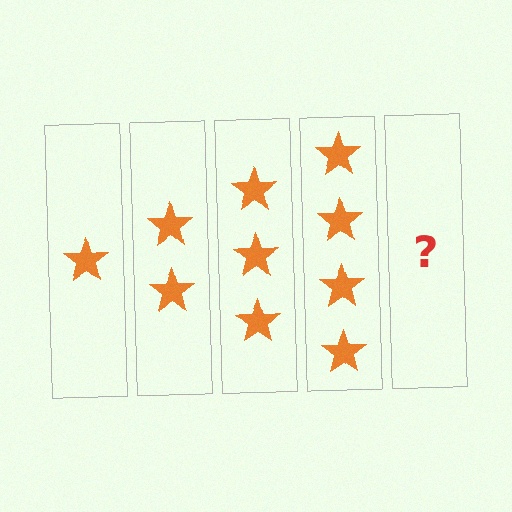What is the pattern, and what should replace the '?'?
The pattern is that each step adds one more star. The '?' should be 5 stars.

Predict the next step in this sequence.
The next step is 5 stars.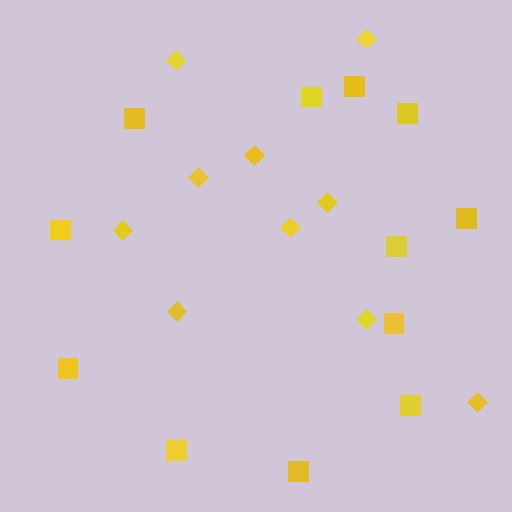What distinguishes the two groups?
There are 2 groups: one group of squares (12) and one group of diamonds (10).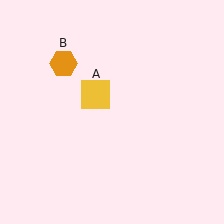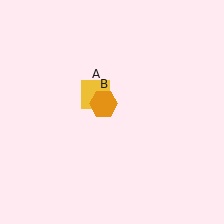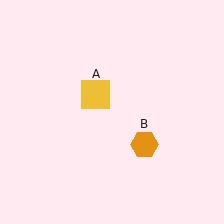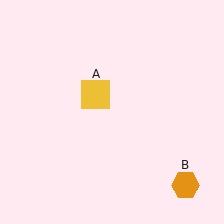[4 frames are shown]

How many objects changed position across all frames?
1 object changed position: orange hexagon (object B).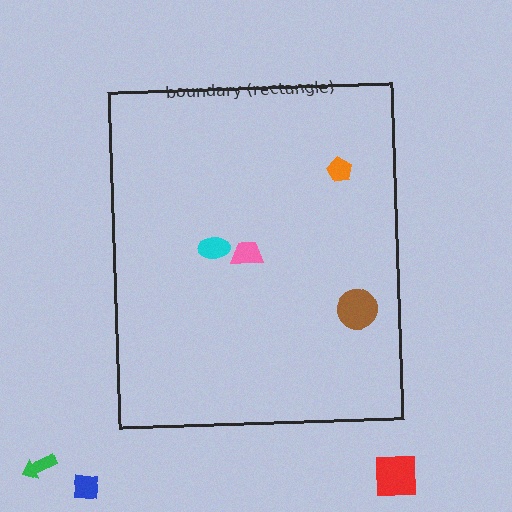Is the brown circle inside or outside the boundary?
Inside.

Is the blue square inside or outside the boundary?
Outside.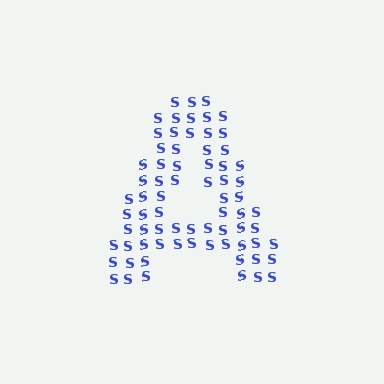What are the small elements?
The small elements are letter S's.